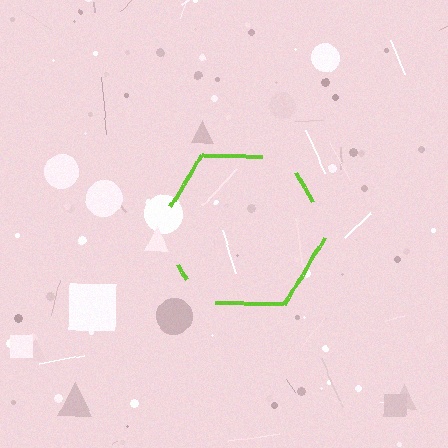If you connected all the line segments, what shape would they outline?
They would outline a hexagon.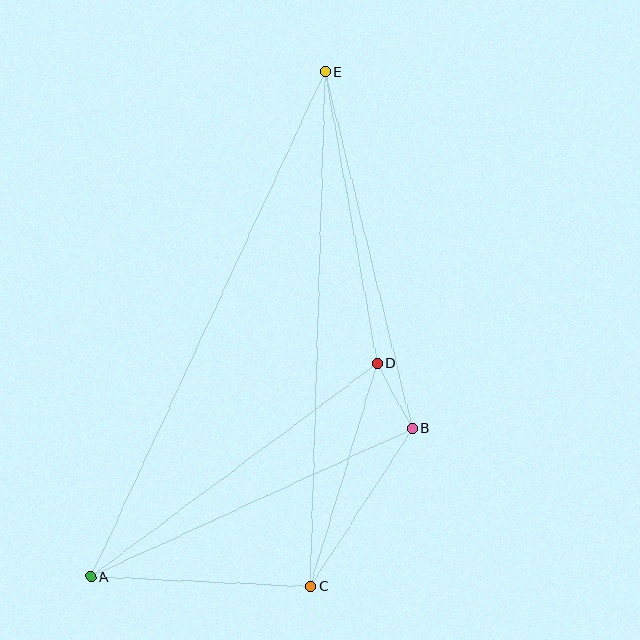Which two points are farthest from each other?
Points A and E are farthest from each other.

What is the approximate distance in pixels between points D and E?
The distance between D and E is approximately 296 pixels.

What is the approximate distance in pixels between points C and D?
The distance between C and D is approximately 233 pixels.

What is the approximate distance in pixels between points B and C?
The distance between B and C is approximately 188 pixels.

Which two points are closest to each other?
Points B and D are closest to each other.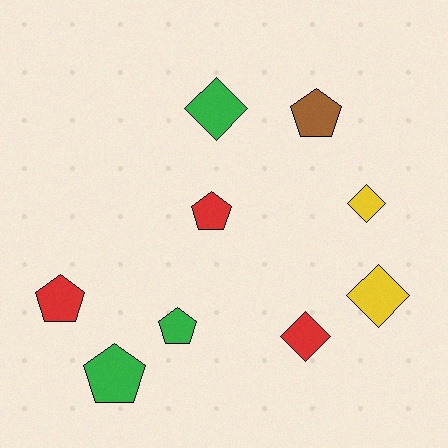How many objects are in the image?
There are 9 objects.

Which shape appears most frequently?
Pentagon, with 5 objects.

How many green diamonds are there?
There is 1 green diamond.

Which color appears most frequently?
Green, with 3 objects.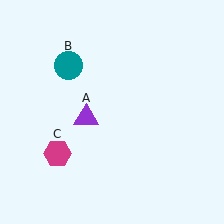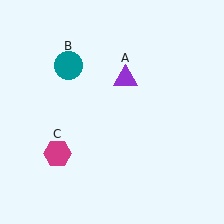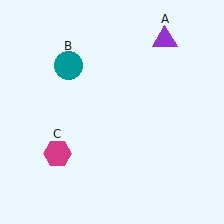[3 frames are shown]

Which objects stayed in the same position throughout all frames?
Teal circle (object B) and magenta hexagon (object C) remained stationary.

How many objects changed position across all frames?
1 object changed position: purple triangle (object A).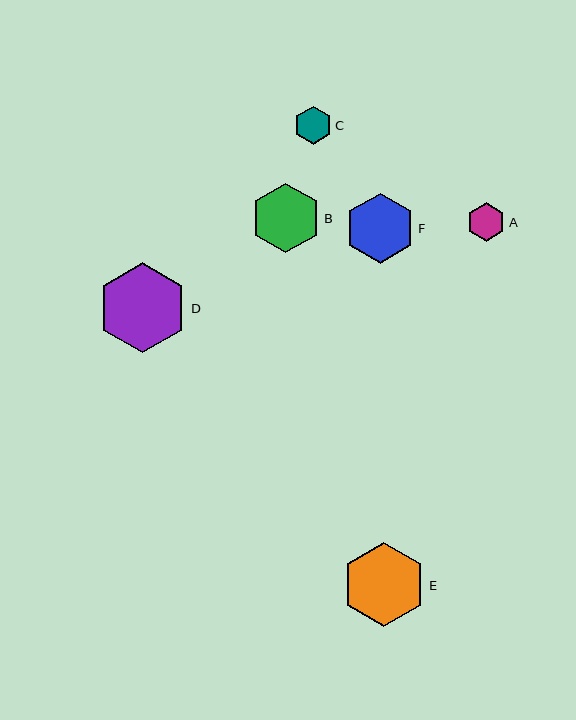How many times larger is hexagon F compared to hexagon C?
Hexagon F is approximately 1.8 times the size of hexagon C.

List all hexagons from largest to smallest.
From largest to smallest: D, E, F, B, A, C.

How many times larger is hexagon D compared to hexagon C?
Hexagon D is approximately 2.4 times the size of hexagon C.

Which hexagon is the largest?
Hexagon D is the largest with a size of approximately 90 pixels.